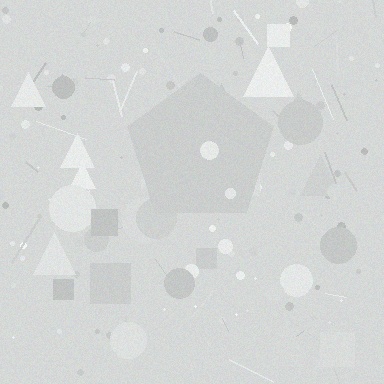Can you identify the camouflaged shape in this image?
The camouflaged shape is a pentagon.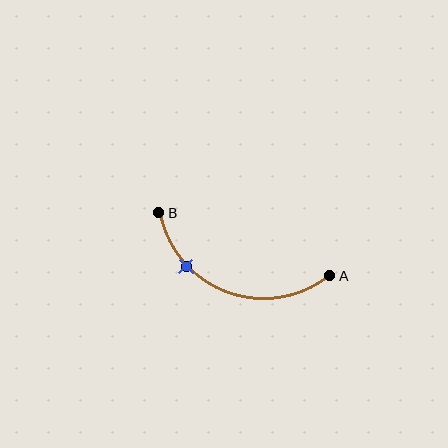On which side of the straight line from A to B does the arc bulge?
The arc bulges below the straight line connecting A and B.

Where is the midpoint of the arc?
The arc midpoint is the point on the curve farthest from the straight line joining A and B. It sits below that line.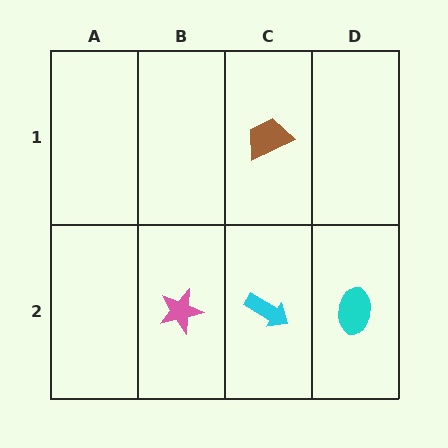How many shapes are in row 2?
3 shapes.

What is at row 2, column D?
A cyan ellipse.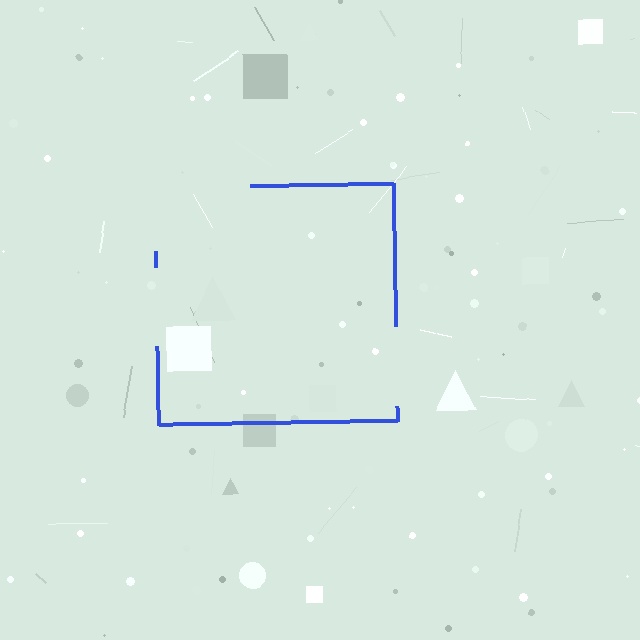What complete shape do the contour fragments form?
The contour fragments form a square.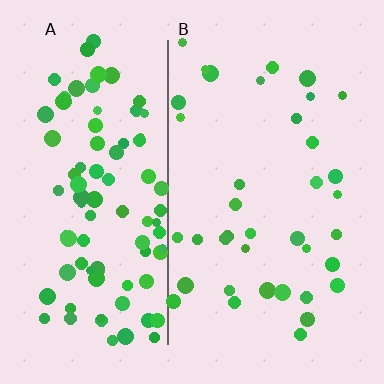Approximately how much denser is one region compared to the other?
Approximately 2.4× — region A over region B.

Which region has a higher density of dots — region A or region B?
A (the left).